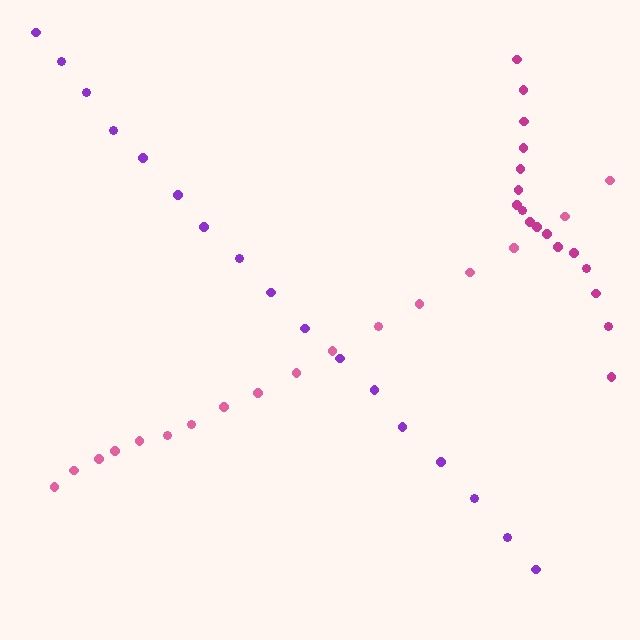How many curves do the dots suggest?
There are 3 distinct paths.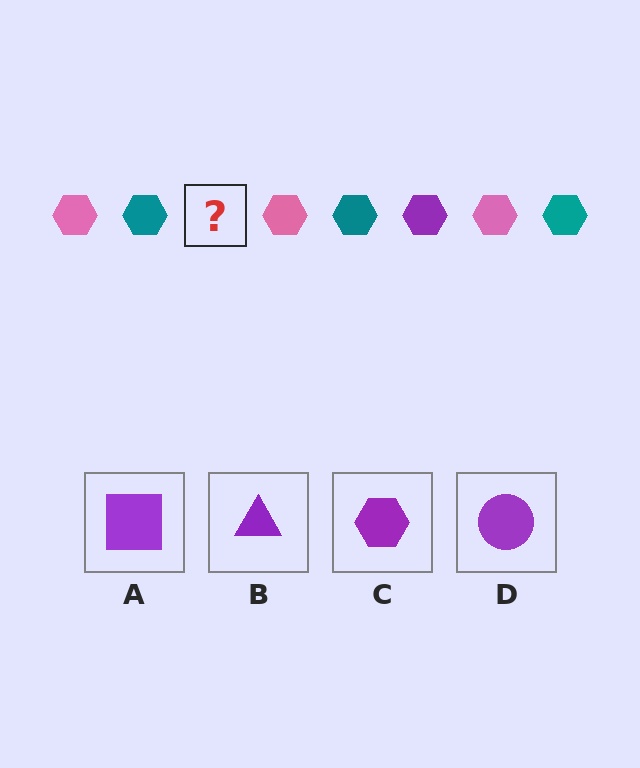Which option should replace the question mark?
Option C.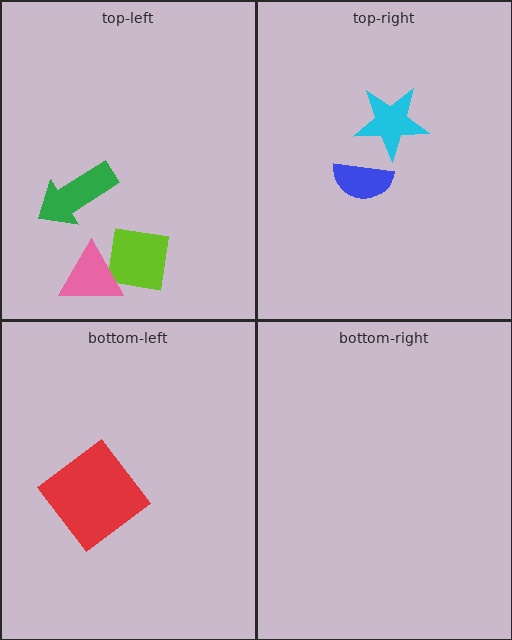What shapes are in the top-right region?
The cyan star, the blue semicircle.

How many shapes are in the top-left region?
3.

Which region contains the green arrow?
The top-left region.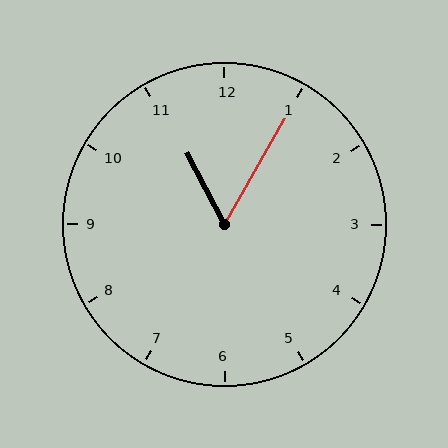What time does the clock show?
11:05.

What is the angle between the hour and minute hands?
Approximately 58 degrees.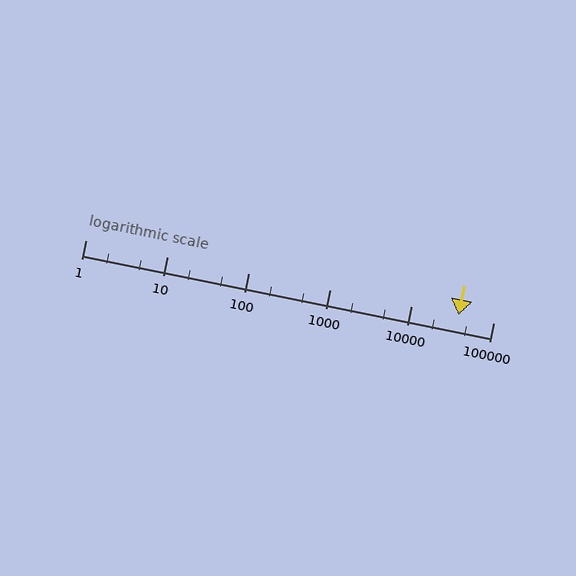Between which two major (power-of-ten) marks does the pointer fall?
The pointer is between 10000 and 100000.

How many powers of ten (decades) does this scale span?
The scale spans 5 decades, from 1 to 100000.